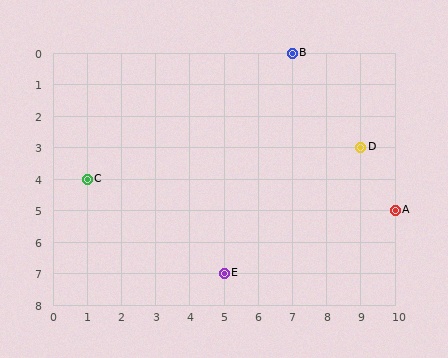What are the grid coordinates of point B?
Point B is at grid coordinates (7, 0).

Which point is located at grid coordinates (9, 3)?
Point D is at (9, 3).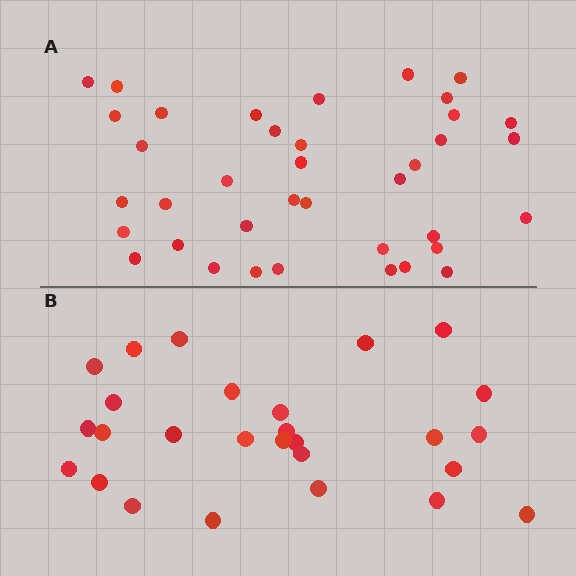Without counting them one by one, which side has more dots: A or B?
Region A (the top region) has more dots.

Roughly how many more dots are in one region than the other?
Region A has roughly 12 or so more dots than region B.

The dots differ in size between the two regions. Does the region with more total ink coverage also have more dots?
No. Region B has more total ink coverage because its dots are larger, but region A actually contains more individual dots. Total area can be misleading — the number of items is what matters here.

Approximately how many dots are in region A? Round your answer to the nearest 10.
About 40 dots. (The exact count is 38, which rounds to 40.)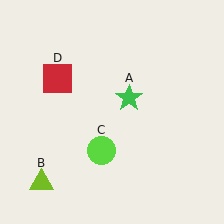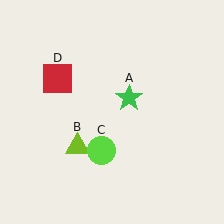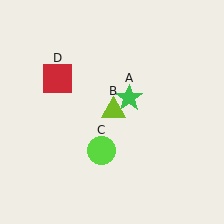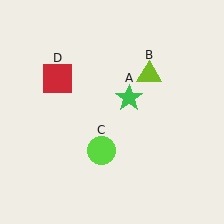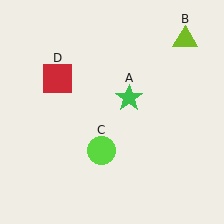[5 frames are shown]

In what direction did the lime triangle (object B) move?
The lime triangle (object B) moved up and to the right.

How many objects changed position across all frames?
1 object changed position: lime triangle (object B).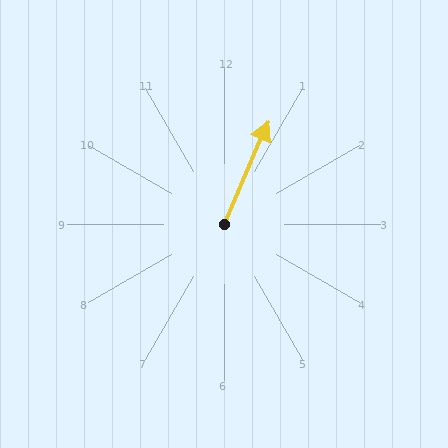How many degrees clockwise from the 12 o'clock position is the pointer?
Approximately 23 degrees.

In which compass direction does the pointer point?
Northeast.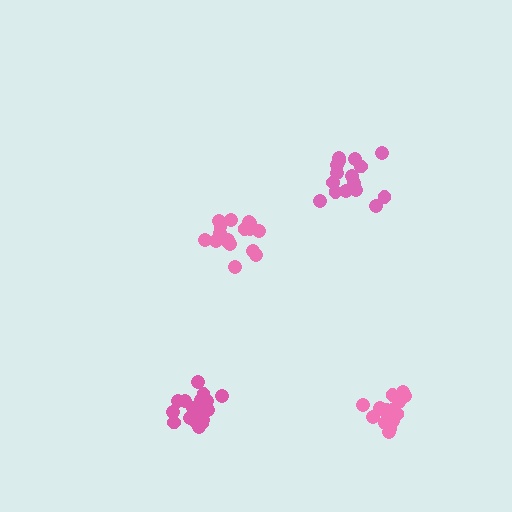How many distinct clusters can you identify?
There are 4 distinct clusters.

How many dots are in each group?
Group 1: 18 dots, Group 2: 21 dots, Group 3: 15 dots, Group 4: 16 dots (70 total).